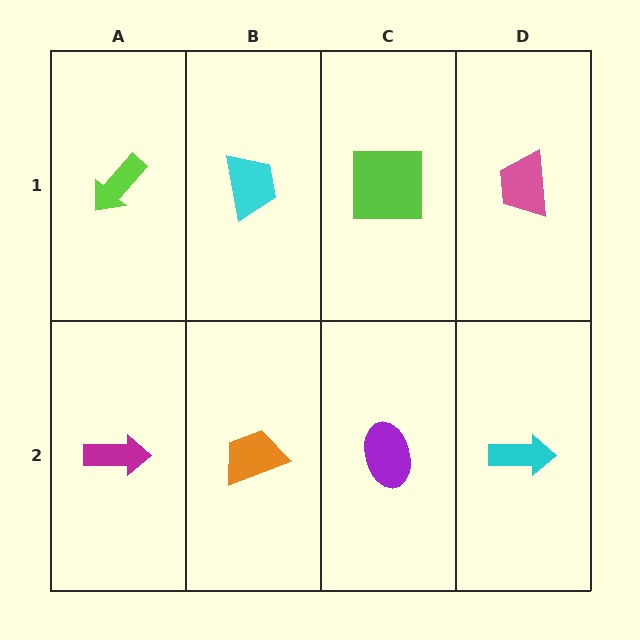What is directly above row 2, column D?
A pink trapezoid.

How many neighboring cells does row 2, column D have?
2.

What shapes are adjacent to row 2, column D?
A pink trapezoid (row 1, column D), a purple ellipse (row 2, column C).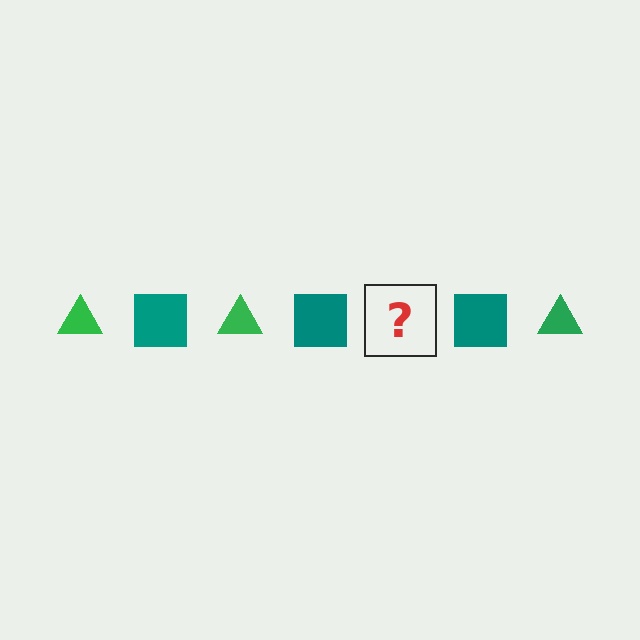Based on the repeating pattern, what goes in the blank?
The blank should be a green triangle.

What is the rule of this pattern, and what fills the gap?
The rule is that the pattern alternates between green triangle and teal square. The gap should be filled with a green triangle.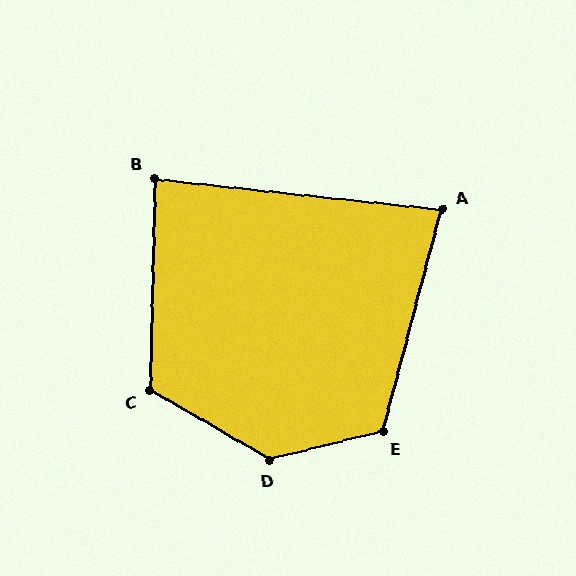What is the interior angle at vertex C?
Approximately 119 degrees (obtuse).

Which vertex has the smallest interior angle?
A, at approximately 81 degrees.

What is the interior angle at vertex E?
Approximately 118 degrees (obtuse).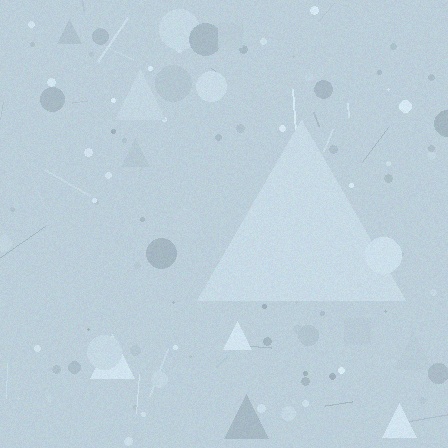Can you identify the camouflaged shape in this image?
The camouflaged shape is a triangle.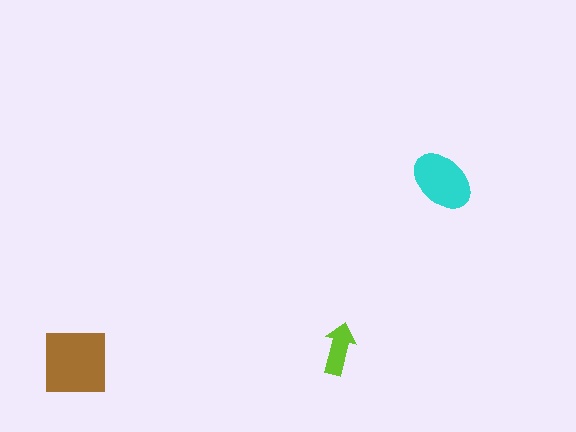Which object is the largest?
The brown square.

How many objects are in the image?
There are 3 objects in the image.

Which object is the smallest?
The lime arrow.